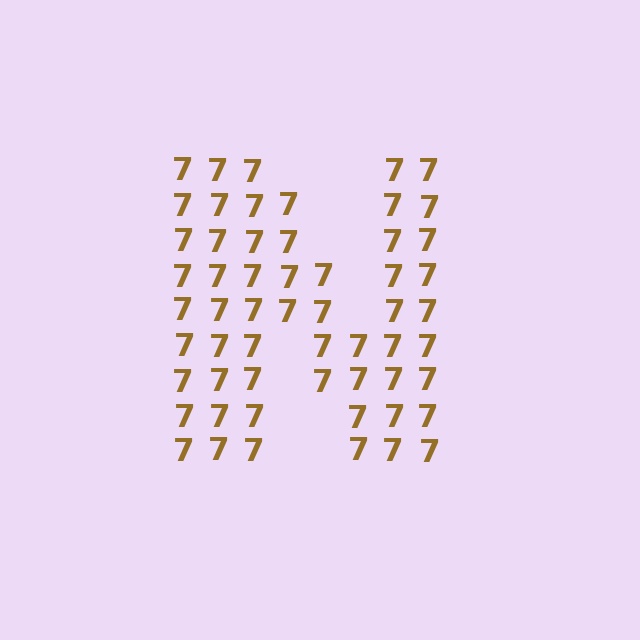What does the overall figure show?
The overall figure shows the letter N.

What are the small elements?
The small elements are digit 7's.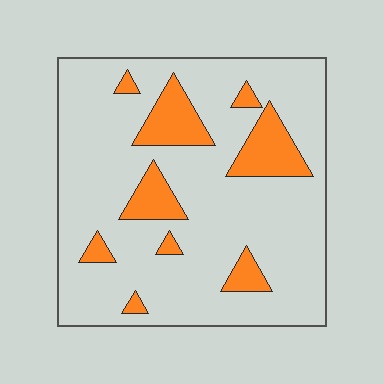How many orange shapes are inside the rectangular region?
9.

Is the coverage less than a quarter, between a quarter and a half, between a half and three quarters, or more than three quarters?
Less than a quarter.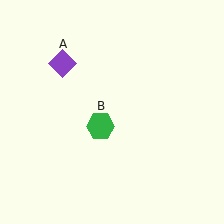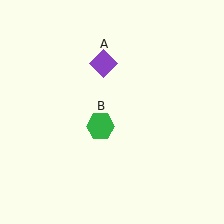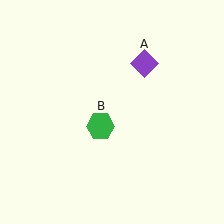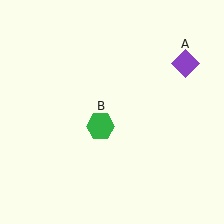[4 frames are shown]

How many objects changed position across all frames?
1 object changed position: purple diamond (object A).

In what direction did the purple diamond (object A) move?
The purple diamond (object A) moved right.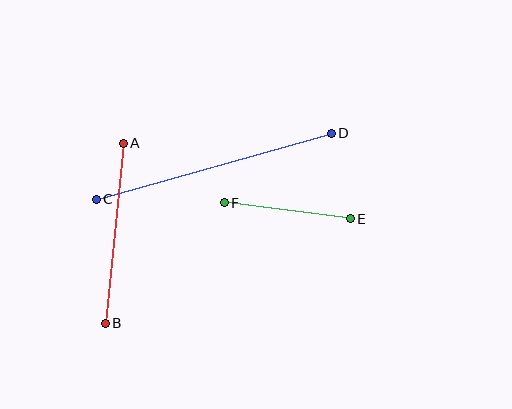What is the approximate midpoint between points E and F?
The midpoint is at approximately (287, 211) pixels.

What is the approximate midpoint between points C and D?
The midpoint is at approximately (214, 166) pixels.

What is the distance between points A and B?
The distance is approximately 181 pixels.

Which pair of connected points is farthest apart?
Points C and D are farthest apart.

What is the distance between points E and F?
The distance is approximately 127 pixels.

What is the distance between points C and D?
The distance is approximately 244 pixels.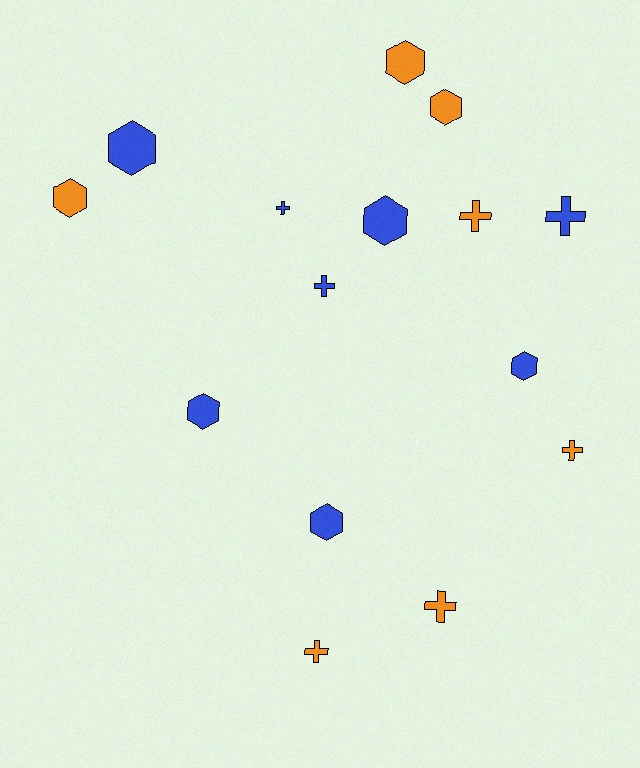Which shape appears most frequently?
Hexagon, with 8 objects.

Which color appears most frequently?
Blue, with 8 objects.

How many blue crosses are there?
There are 3 blue crosses.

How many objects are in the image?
There are 15 objects.